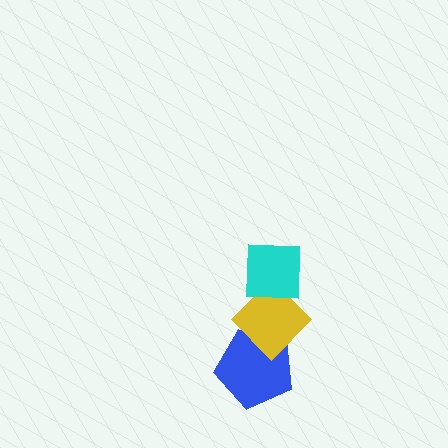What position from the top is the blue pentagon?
The blue pentagon is 3rd from the top.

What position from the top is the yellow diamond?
The yellow diamond is 2nd from the top.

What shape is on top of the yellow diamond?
The cyan square is on top of the yellow diamond.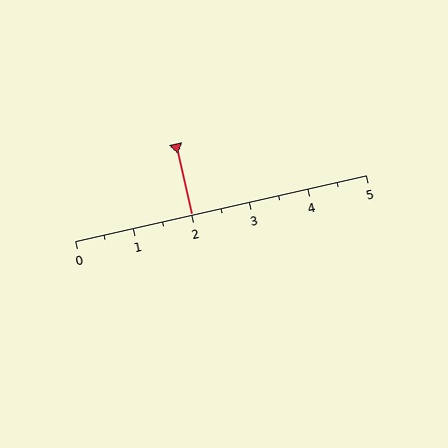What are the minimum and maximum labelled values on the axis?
The axis runs from 0 to 5.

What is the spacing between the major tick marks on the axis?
The major ticks are spaced 1 apart.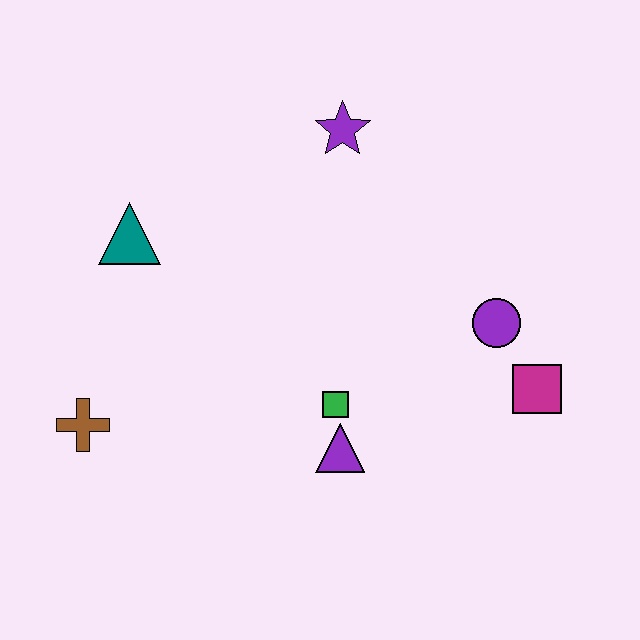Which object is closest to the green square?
The purple triangle is closest to the green square.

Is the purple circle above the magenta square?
Yes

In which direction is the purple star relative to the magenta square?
The purple star is above the magenta square.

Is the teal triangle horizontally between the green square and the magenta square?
No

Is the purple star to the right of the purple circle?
No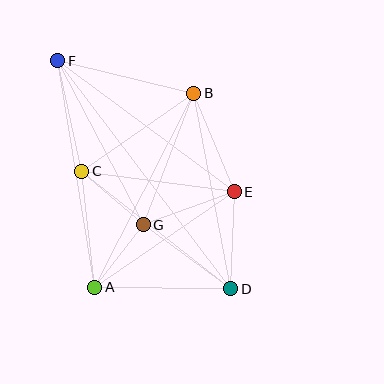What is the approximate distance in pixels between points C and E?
The distance between C and E is approximately 154 pixels.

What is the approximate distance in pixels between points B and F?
The distance between B and F is approximately 140 pixels.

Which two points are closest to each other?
Points A and G are closest to each other.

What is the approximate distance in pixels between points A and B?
The distance between A and B is approximately 218 pixels.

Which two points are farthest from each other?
Points D and F are farthest from each other.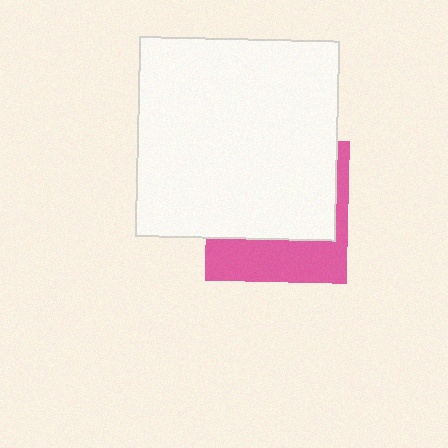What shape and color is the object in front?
The object in front is a white square.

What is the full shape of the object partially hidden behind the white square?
The partially hidden object is a pink square.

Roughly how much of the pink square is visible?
A small part of it is visible (roughly 35%).